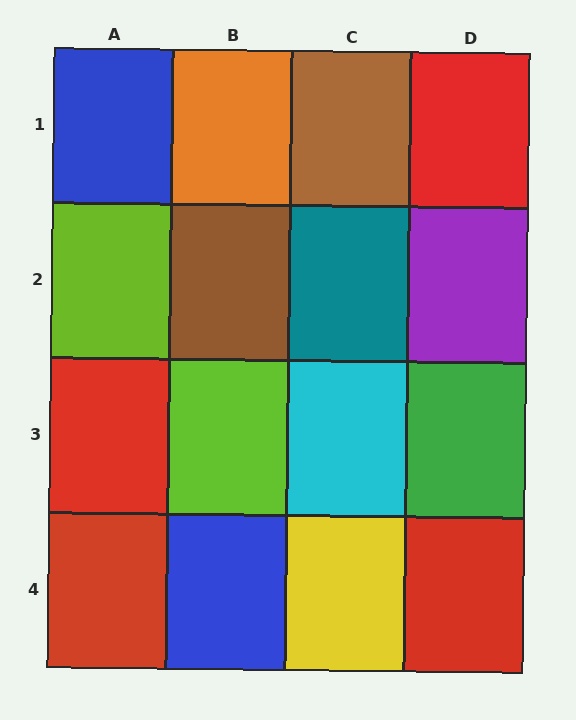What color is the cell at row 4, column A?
Red.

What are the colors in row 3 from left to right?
Red, lime, cyan, green.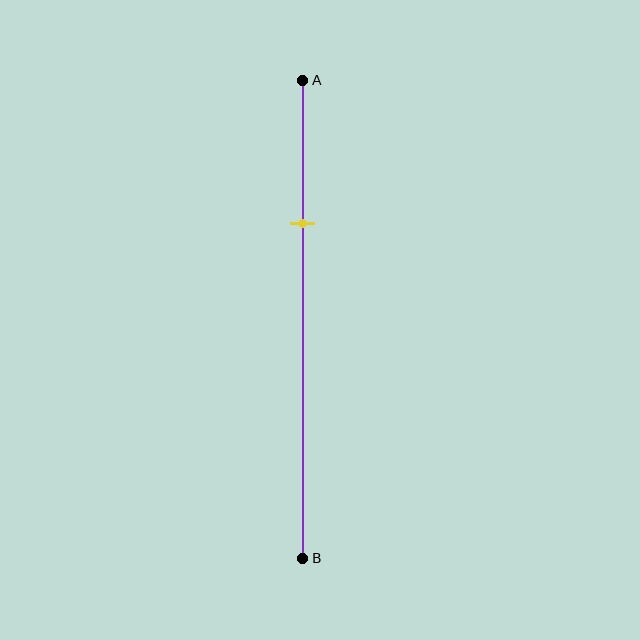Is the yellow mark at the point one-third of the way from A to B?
No, the mark is at about 30% from A, not at the 33% one-third point.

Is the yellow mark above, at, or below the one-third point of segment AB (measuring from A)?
The yellow mark is above the one-third point of segment AB.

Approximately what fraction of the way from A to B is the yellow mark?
The yellow mark is approximately 30% of the way from A to B.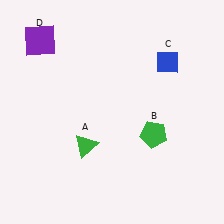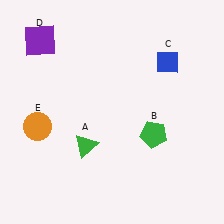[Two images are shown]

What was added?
An orange circle (E) was added in Image 2.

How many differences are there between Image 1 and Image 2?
There is 1 difference between the two images.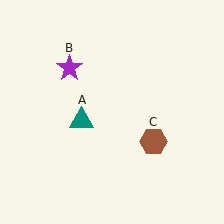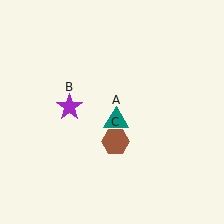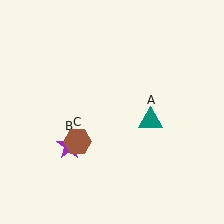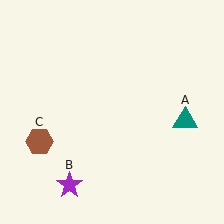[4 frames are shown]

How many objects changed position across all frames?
3 objects changed position: teal triangle (object A), purple star (object B), brown hexagon (object C).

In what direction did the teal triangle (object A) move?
The teal triangle (object A) moved right.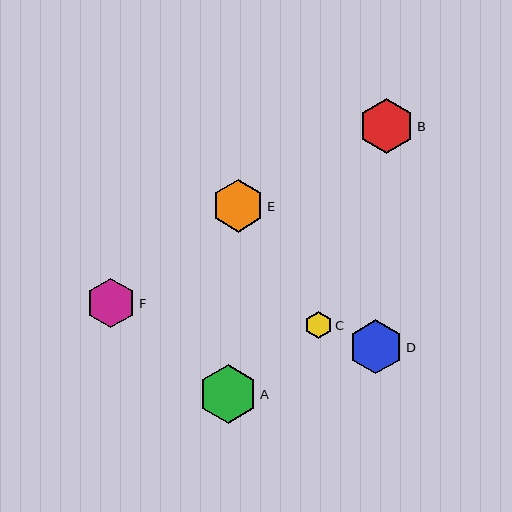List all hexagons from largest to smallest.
From largest to smallest: A, B, D, E, F, C.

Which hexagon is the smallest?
Hexagon C is the smallest with a size of approximately 28 pixels.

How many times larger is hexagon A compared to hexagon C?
Hexagon A is approximately 2.1 times the size of hexagon C.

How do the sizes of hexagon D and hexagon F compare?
Hexagon D and hexagon F are approximately the same size.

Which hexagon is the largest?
Hexagon A is the largest with a size of approximately 58 pixels.